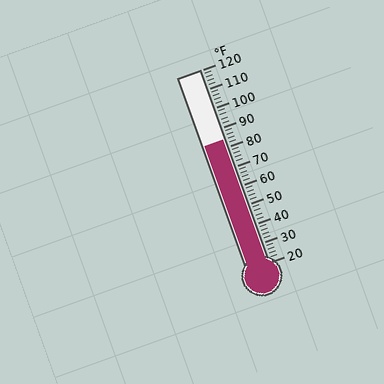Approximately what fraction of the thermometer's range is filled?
The thermometer is filled to approximately 65% of its range.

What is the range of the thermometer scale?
The thermometer scale ranges from 20°F to 120°F.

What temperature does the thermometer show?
The thermometer shows approximately 84°F.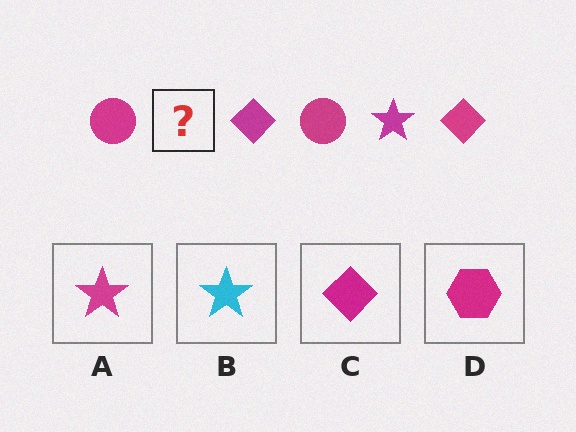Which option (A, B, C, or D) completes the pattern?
A.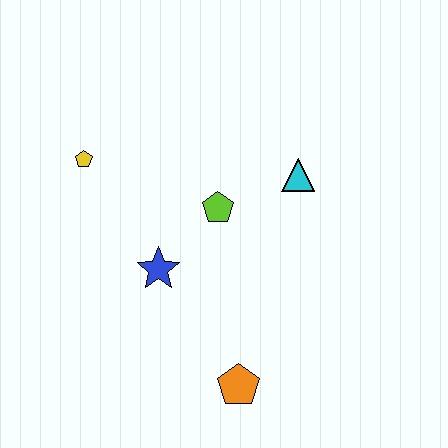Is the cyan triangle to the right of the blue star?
Yes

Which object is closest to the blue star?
The lime pentagon is closest to the blue star.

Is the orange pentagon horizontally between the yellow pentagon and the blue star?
No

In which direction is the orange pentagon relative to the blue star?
The orange pentagon is below the blue star.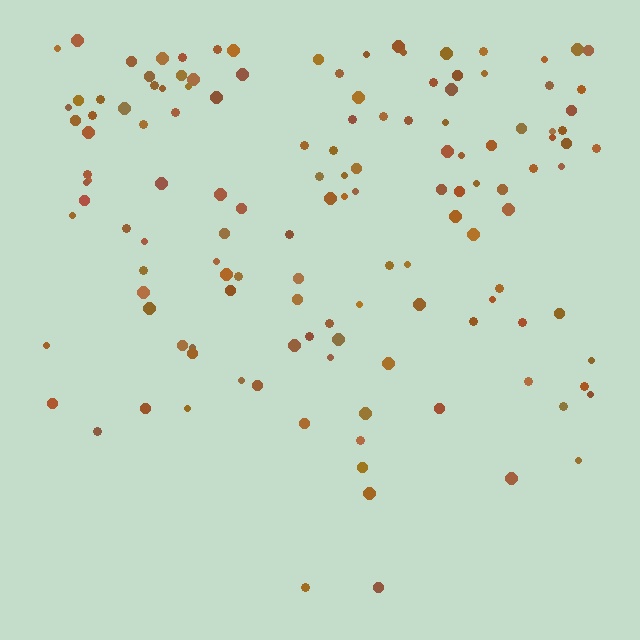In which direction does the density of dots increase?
From bottom to top, with the top side densest.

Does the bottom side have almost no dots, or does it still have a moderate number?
Still a moderate number, just noticeably fewer than the top.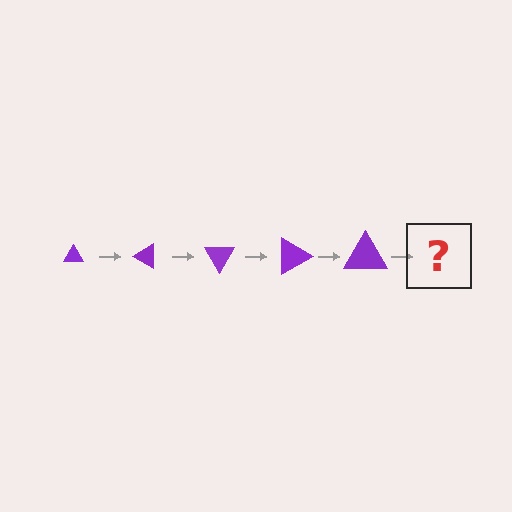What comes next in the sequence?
The next element should be a triangle, larger than the previous one and rotated 150 degrees from the start.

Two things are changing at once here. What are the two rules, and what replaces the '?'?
The two rules are that the triangle grows larger each step and it rotates 30 degrees each step. The '?' should be a triangle, larger than the previous one and rotated 150 degrees from the start.